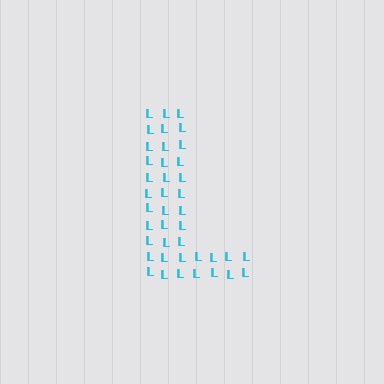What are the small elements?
The small elements are letter L's.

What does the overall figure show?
The overall figure shows the letter L.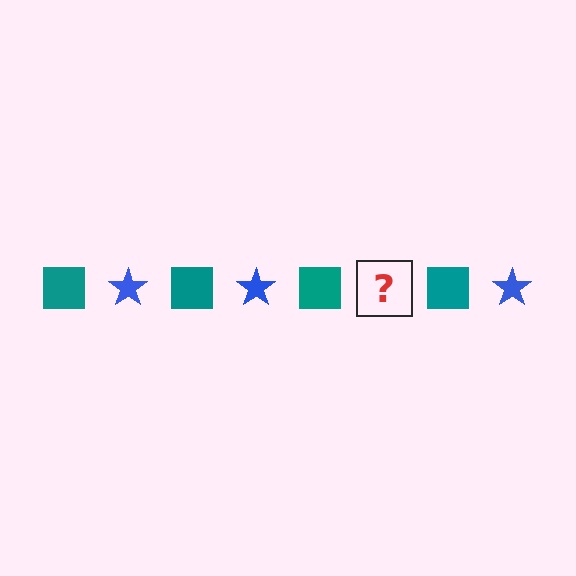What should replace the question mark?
The question mark should be replaced with a blue star.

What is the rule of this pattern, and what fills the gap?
The rule is that the pattern alternates between teal square and blue star. The gap should be filled with a blue star.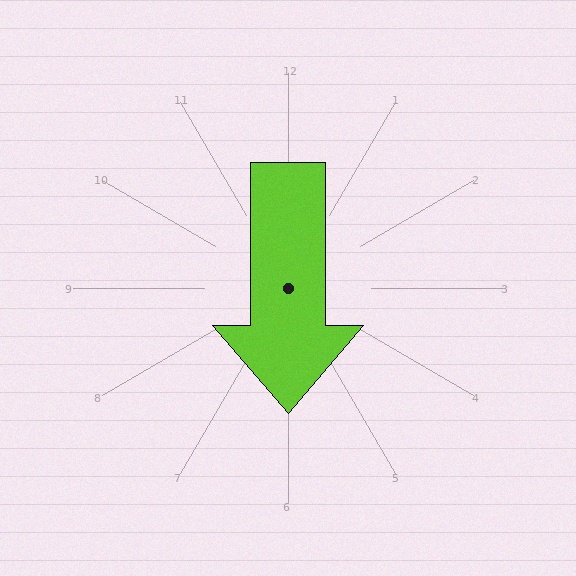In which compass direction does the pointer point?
South.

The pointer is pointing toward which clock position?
Roughly 6 o'clock.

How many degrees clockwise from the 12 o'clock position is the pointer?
Approximately 180 degrees.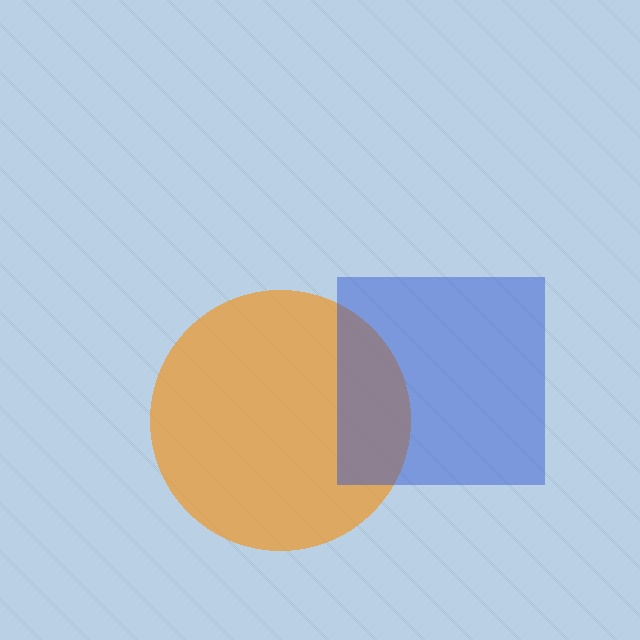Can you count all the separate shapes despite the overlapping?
Yes, there are 2 separate shapes.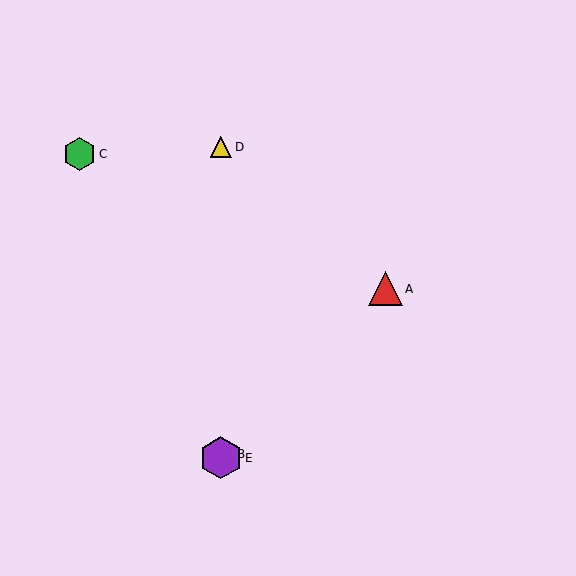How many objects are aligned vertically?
3 objects (B, D, E) are aligned vertically.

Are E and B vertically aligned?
Yes, both are at x≈221.